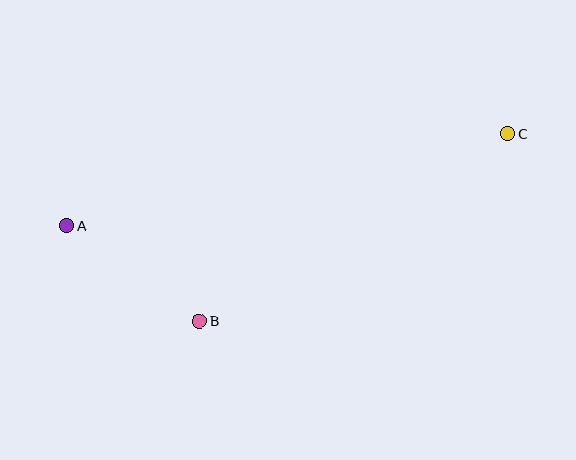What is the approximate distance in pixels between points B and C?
The distance between B and C is approximately 361 pixels.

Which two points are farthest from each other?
Points A and C are farthest from each other.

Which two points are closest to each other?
Points A and B are closest to each other.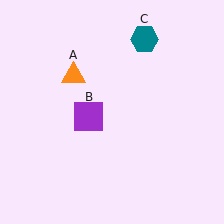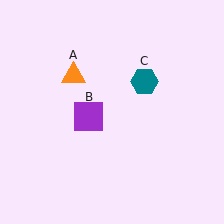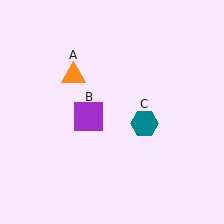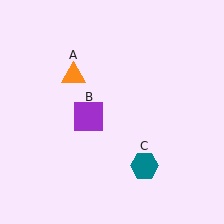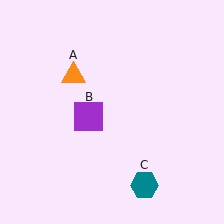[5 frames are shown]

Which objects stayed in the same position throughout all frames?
Orange triangle (object A) and purple square (object B) remained stationary.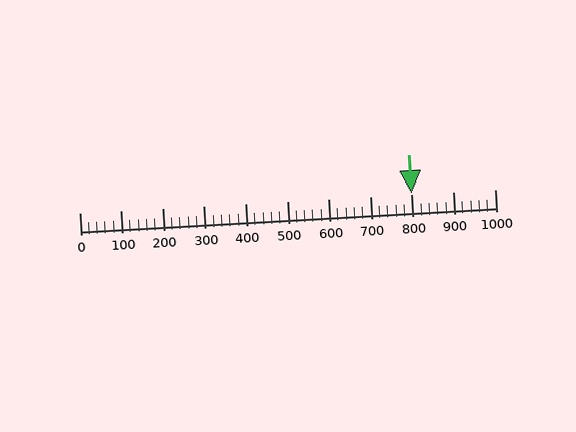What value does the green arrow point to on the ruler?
The green arrow points to approximately 800.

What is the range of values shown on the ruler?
The ruler shows values from 0 to 1000.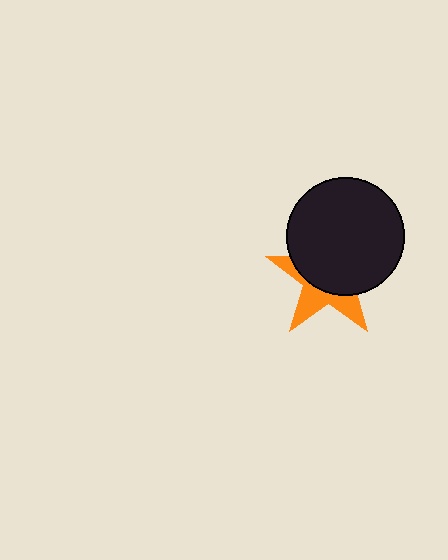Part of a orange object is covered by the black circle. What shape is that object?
It is a star.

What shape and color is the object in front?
The object in front is a black circle.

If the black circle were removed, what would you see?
You would see the complete orange star.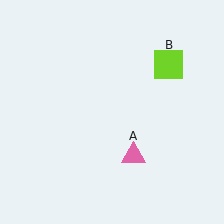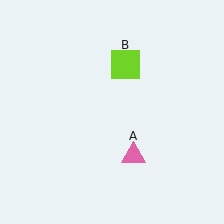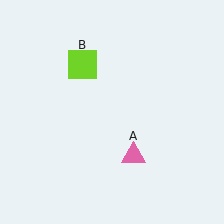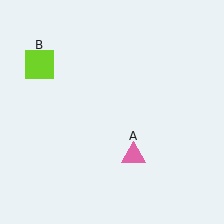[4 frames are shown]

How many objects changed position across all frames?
1 object changed position: lime square (object B).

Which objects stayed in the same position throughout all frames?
Pink triangle (object A) remained stationary.